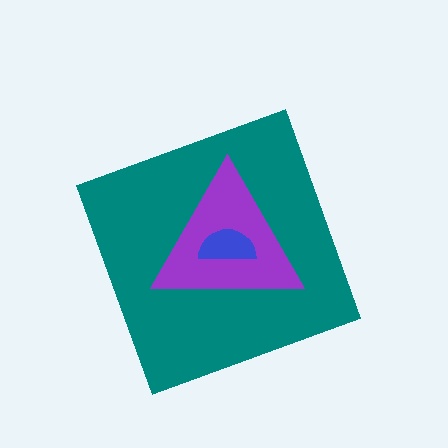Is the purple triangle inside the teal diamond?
Yes.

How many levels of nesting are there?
3.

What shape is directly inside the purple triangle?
The blue semicircle.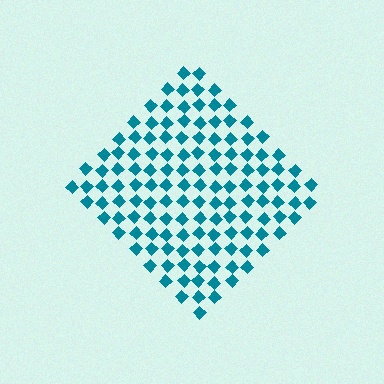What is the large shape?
The large shape is a diamond.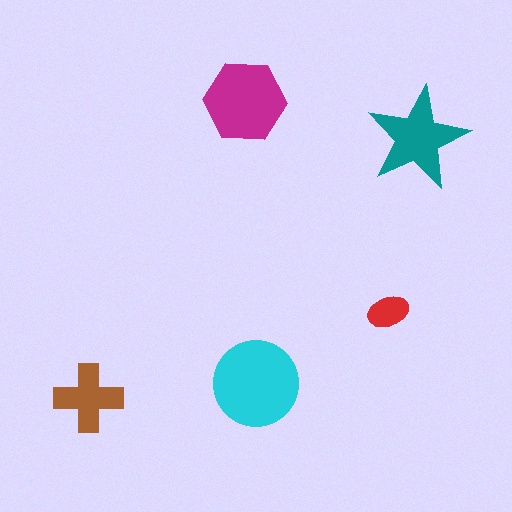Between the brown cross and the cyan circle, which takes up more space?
The cyan circle.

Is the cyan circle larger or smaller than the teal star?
Larger.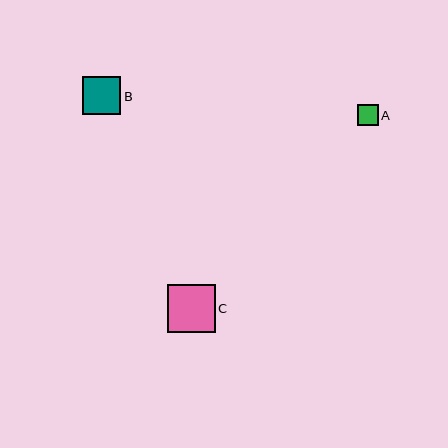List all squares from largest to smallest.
From largest to smallest: C, B, A.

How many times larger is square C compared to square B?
Square C is approximately 1.3 times the size of square B.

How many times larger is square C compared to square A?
Square C is approximately 2.4 times the size of square A.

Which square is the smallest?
Square A is the smallest with a size of approximately 20 pixels.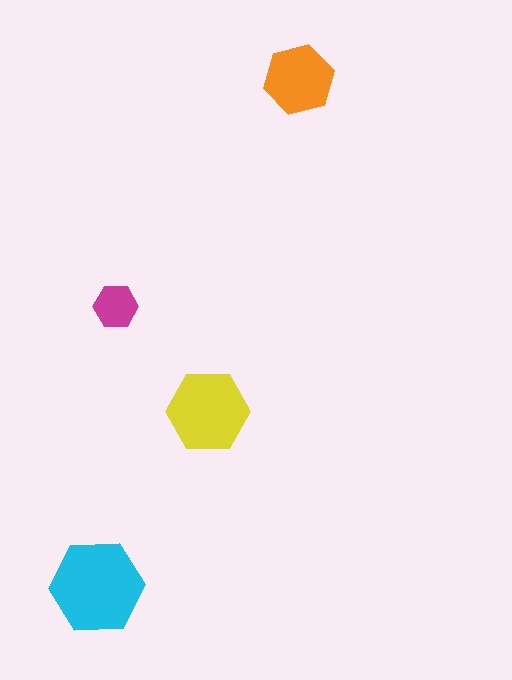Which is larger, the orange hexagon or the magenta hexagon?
The orange one.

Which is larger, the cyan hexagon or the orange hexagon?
The cyan one.